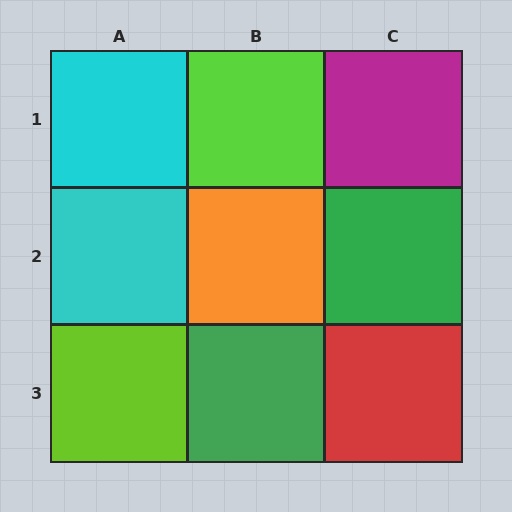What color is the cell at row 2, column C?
Green.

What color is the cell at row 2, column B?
Orange.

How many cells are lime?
2 cells are lime.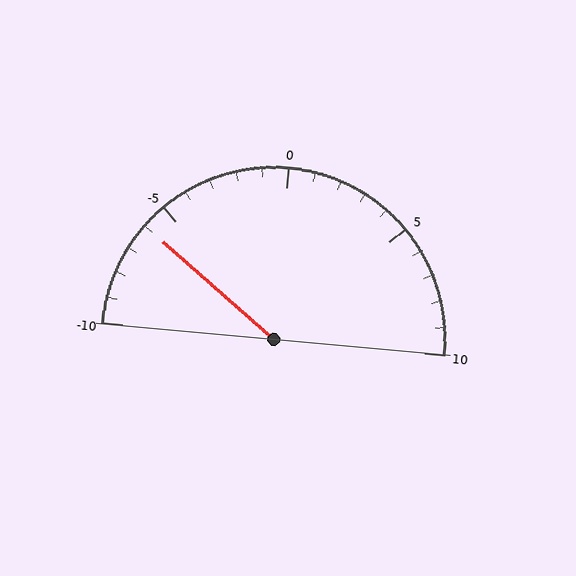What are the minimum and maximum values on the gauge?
The gauge ranges from -10 to 10.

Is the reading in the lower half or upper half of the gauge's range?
The reading is in the lower half of the range (-10 to 10).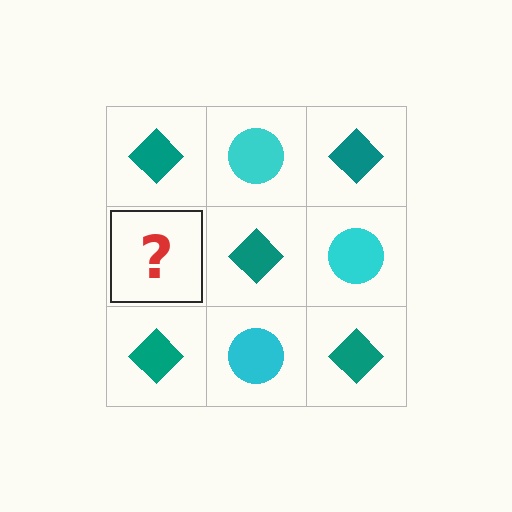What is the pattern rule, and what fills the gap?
The rule is that it alternates teal diamond and cyan circle in a checkerboard pattern. The gap should be filled with a cyan circle.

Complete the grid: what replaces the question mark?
The question mark should be replaced with a cyan circle.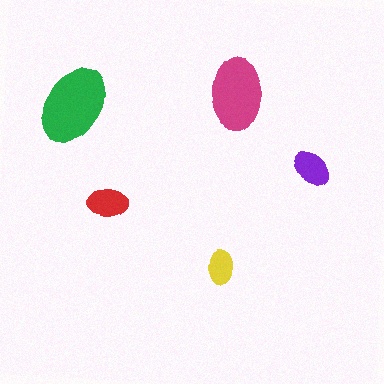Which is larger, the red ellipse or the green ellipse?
The green one.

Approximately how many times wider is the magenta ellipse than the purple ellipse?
About 2 times wider.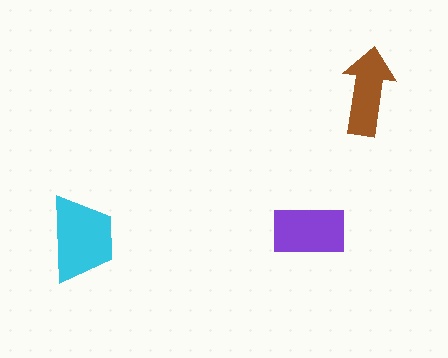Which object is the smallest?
The brown arrow.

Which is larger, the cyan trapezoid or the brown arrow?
The cyan trapezoid.